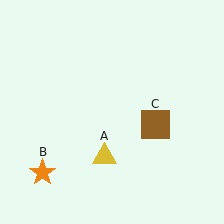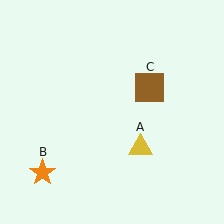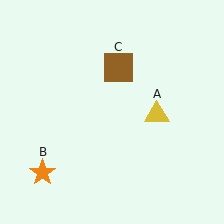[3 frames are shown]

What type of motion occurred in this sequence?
The yellow triangle (object A), brown square (object C) rotated counterclockwise around the center of the scene.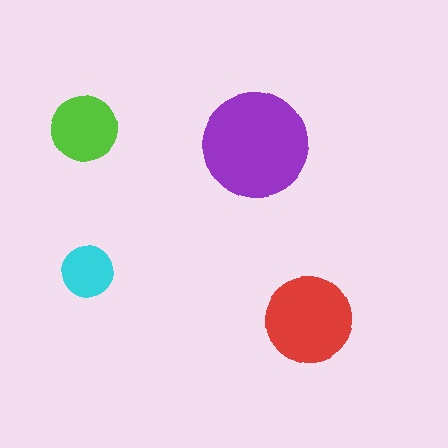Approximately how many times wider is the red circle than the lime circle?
About 1.5 times wider.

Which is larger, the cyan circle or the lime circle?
The lime one.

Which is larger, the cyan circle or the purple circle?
The purple one.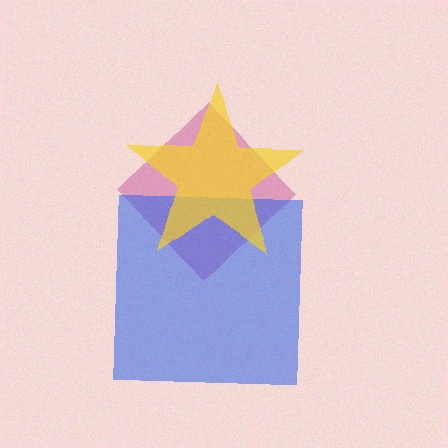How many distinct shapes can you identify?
There are 3 distinct shapes: a magenta diamond, a blue square, a yellow star.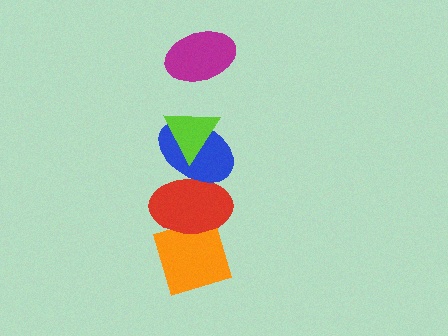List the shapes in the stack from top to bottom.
From top to bottom: the magenta ellipse, the lime triangle, the blue ellipse, the red ellipse, the orange diamond.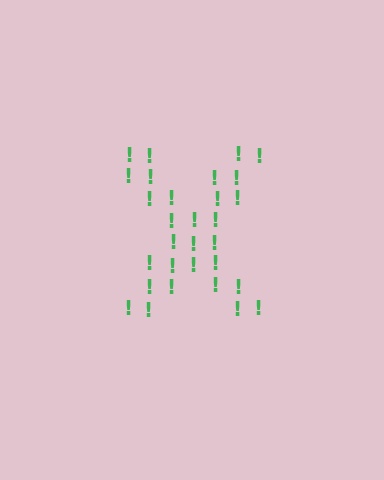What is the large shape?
The large shape is the letter X.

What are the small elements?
The small elements are exclamation marks.